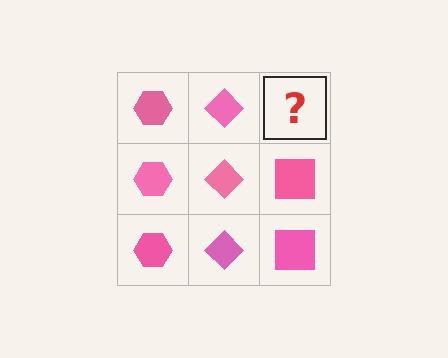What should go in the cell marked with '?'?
The missing cell should contain a pink square.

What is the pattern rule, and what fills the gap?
The rule is that each column has a consistent shape. The gap should be filled with a pink square.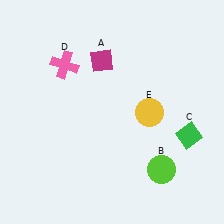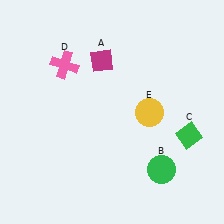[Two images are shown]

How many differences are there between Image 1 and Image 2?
There is 1 difference between the two images.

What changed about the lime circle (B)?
In Image 1, B is lime. In Image 2, it changed to green.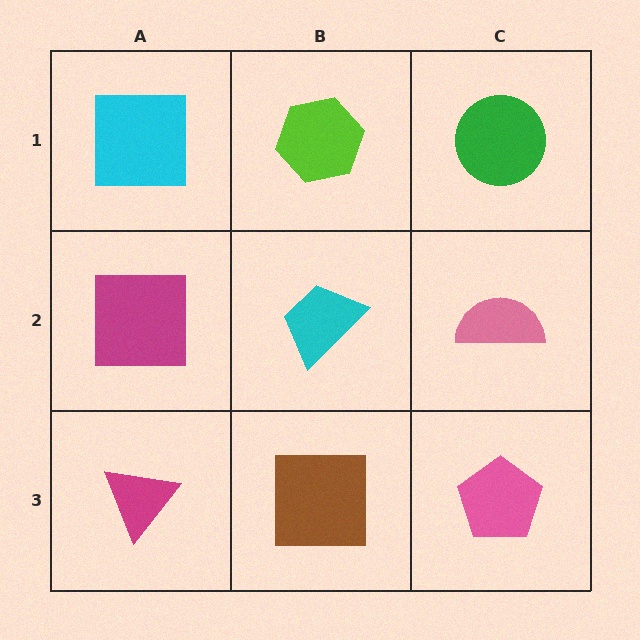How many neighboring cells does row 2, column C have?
3.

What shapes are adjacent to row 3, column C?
A pink semicircle (row 2, column C), a brown square (row 3, column B).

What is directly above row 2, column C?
A green circle.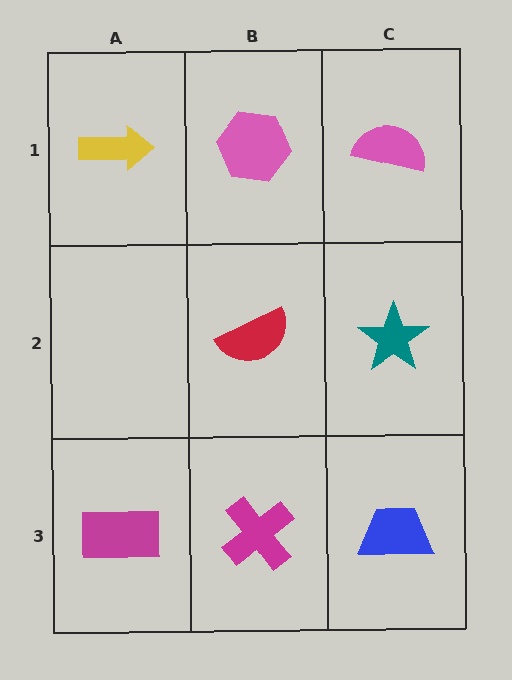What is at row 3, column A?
A magenta rectangle.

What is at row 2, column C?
A teal star.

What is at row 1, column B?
A pink hexagon.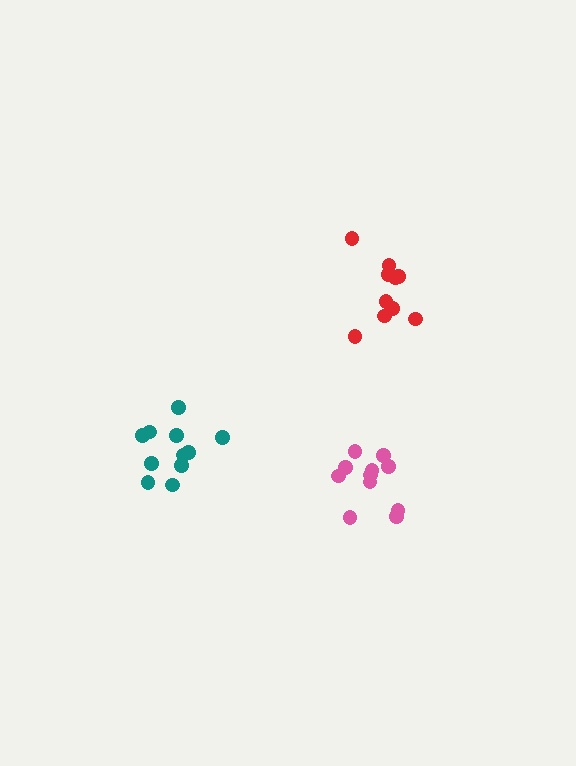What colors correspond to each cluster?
The clusters are colored: pink, red, teal.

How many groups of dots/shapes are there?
There are 3 groups.